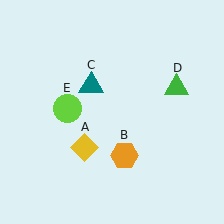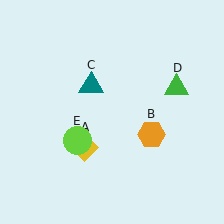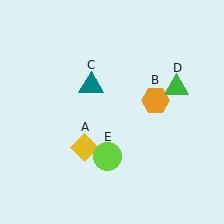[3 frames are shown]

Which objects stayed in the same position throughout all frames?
Yellow diamond (object A) and teal triangle (object C) and green triangle (object D) remained stationary.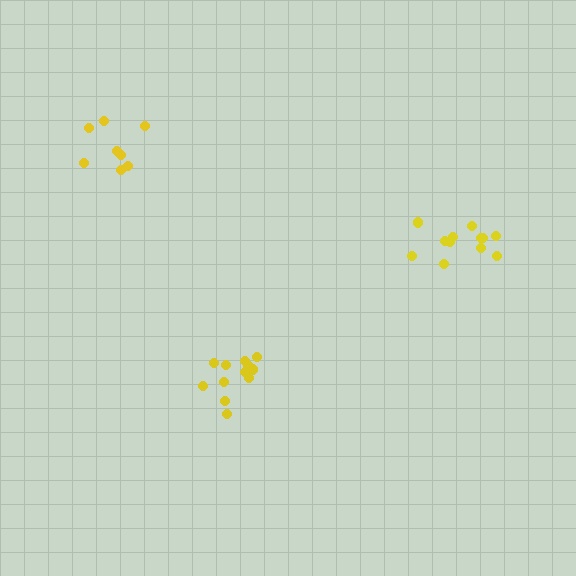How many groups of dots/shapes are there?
There are 3 groups.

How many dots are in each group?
Group 1: 12 dots, Group 2: 12 dots, Group 3: 8 dots (32 total).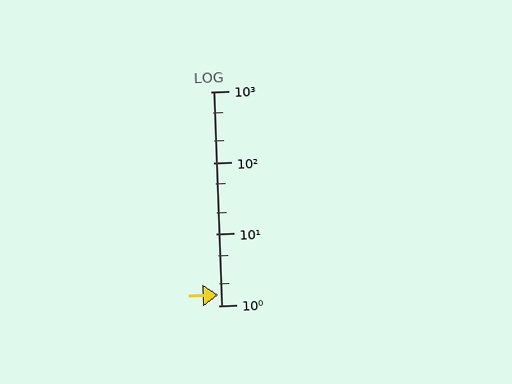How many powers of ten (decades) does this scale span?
The scale spans 3 decades, from 1 to 1000.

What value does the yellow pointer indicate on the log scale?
The pointer indicates approximately 1.4.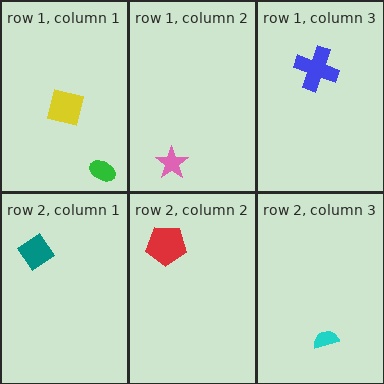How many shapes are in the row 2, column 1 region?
1.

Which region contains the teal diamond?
The row 2, column 1 region.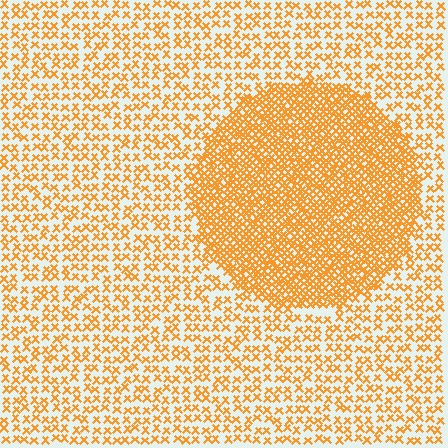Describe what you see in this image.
The image contains small orange elements arranged at two different densities. A circle-shaped region is visible where the elements are more densely packed than the surrounding area.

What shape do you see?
I see a circle.